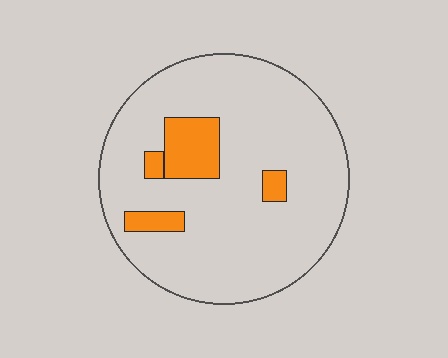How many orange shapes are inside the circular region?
4.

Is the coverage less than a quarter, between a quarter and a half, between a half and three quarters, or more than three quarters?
Less than a quarter.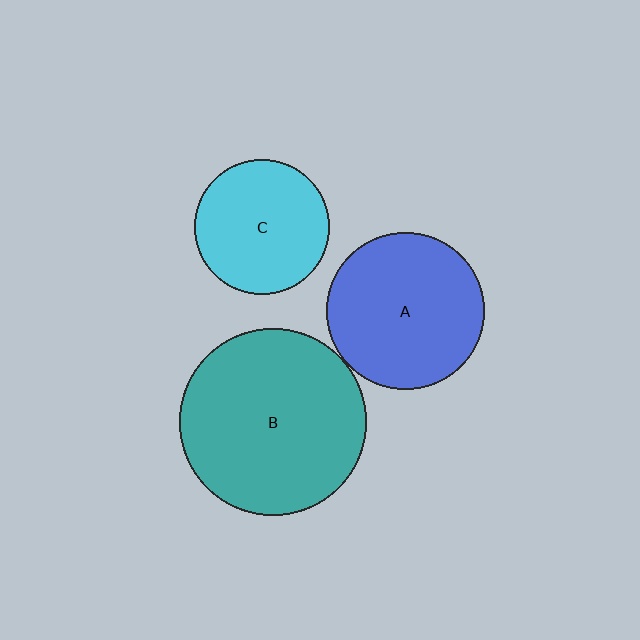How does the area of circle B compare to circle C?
Approximately 1.9 times.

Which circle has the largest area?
Circle B (teal).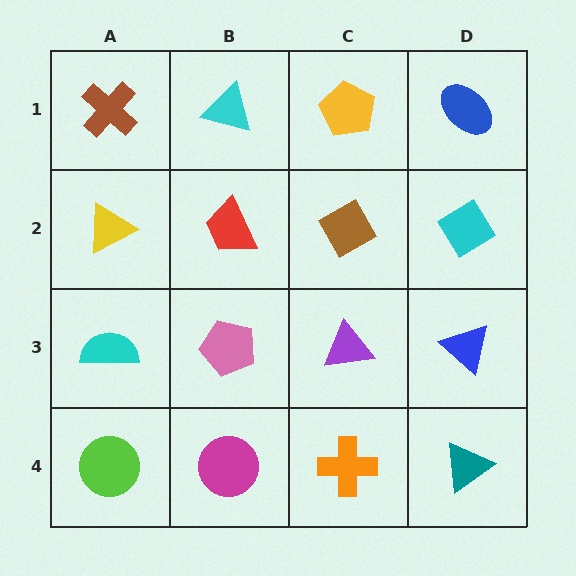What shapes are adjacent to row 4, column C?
A purple triangle (row 3, column C), a magenta circle (row 4, column B), a teal triangle (row 4, column D).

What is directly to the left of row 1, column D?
A yellow pentagon.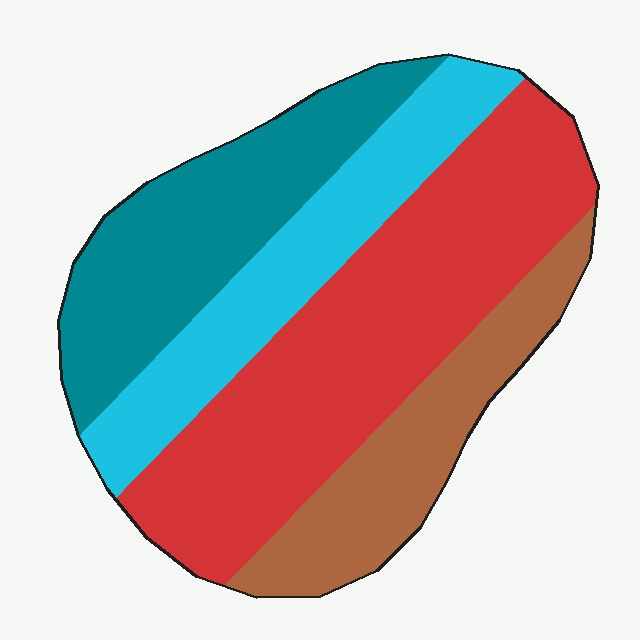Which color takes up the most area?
Red, at roughly 40%.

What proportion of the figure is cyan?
Cyan covers around 20% of the figure.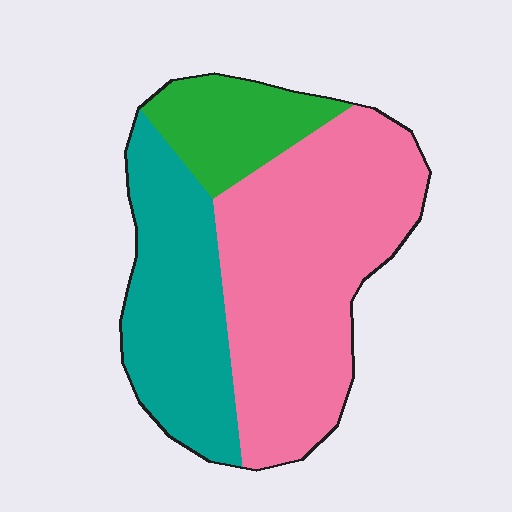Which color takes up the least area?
Green, at roughly 15%.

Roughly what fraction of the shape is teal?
Teal covers 31% of the shape.